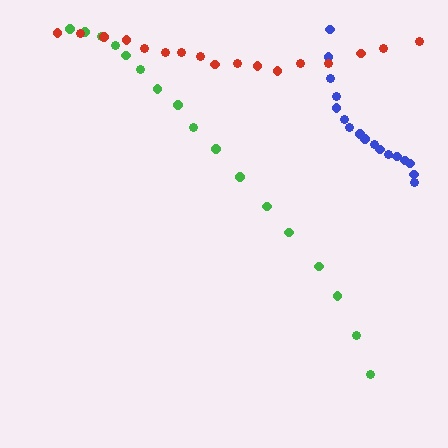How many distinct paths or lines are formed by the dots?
There are 3 distinct paths.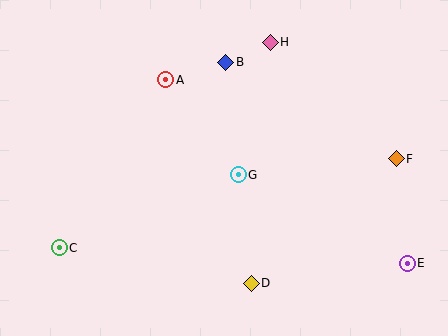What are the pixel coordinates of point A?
Point A is at (166, 80).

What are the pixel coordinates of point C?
Point C is at (59, 248).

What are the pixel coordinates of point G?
Point G is at (238, 175).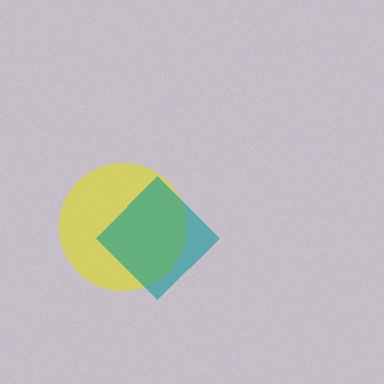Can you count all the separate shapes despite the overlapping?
Yes, there are 2 separate shapes.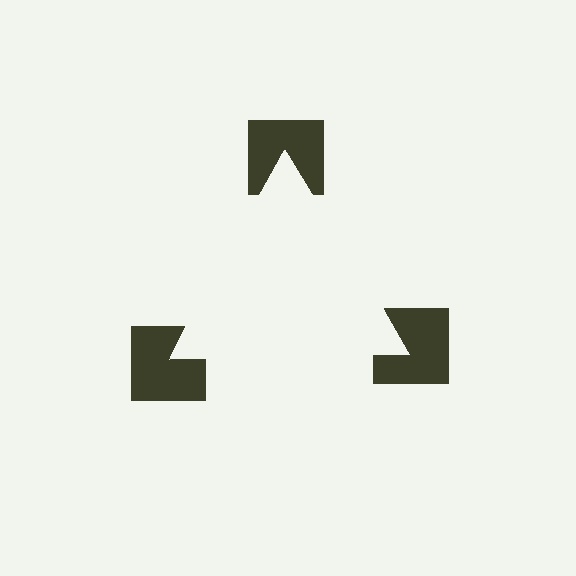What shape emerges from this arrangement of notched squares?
An illusory triangle — its edges are inferred from the aligned wedge cuts in the notched squares, not physically drawn.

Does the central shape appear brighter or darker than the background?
It typically appears slightly brighter than the background, even though no actual brightness change is drawn.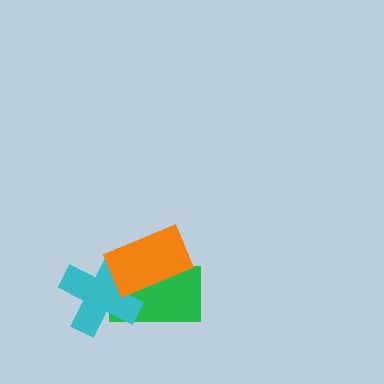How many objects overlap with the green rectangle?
2 objects overlap with the green rectangle.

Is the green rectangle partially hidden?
Yes, it is partially covered by another shape.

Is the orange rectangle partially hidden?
No, no other shape covers it.